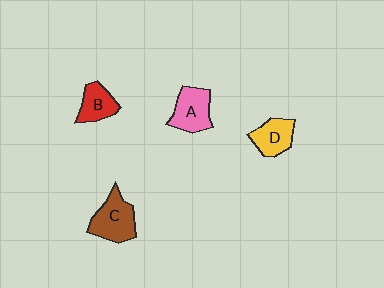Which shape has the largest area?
Shape C (brown).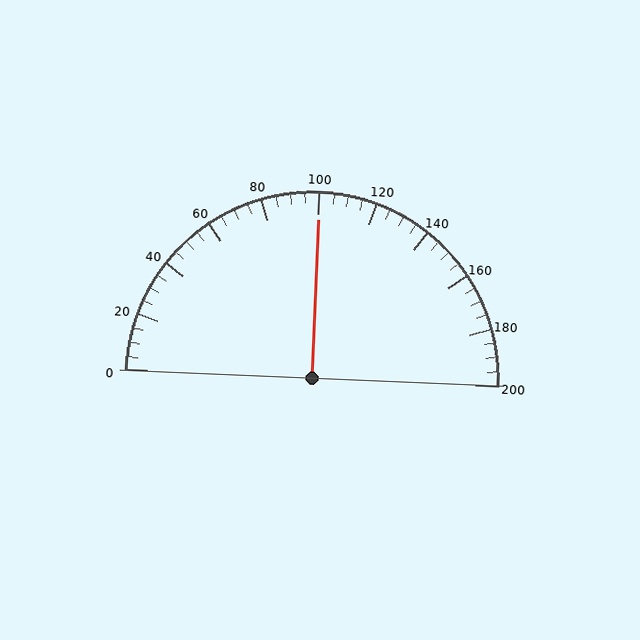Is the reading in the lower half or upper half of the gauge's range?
The reading is in the upper half of the range (0 to 200).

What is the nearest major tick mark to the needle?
The nearest major tick mark is 100.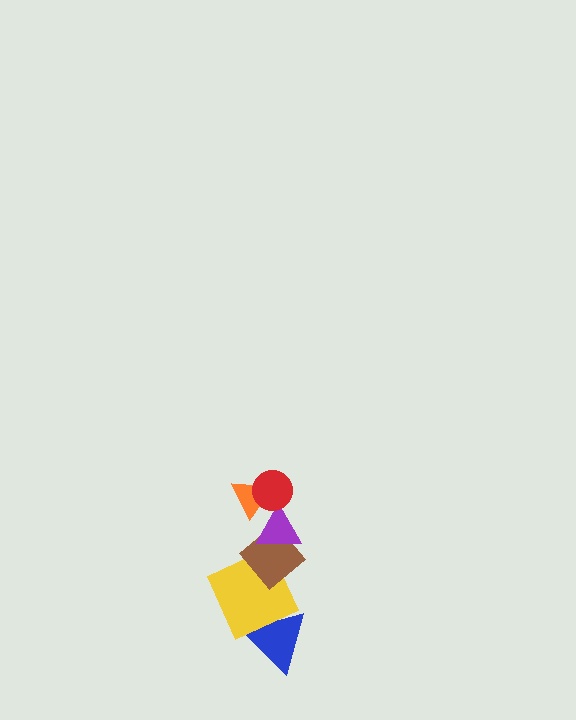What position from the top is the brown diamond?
The brown diamond is 4th from the top.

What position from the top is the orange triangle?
The orange triangle is 2nd from the top.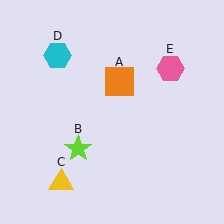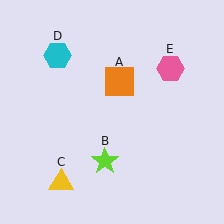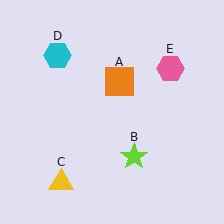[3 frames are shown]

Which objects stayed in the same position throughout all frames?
Orange square (object A) and yellow triangle (object C) and cyan hexagon (object D) and pink hexagon (object E) remained stationary.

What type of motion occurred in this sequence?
The lime star (object B) rotated counterclockwise around the center of the scene.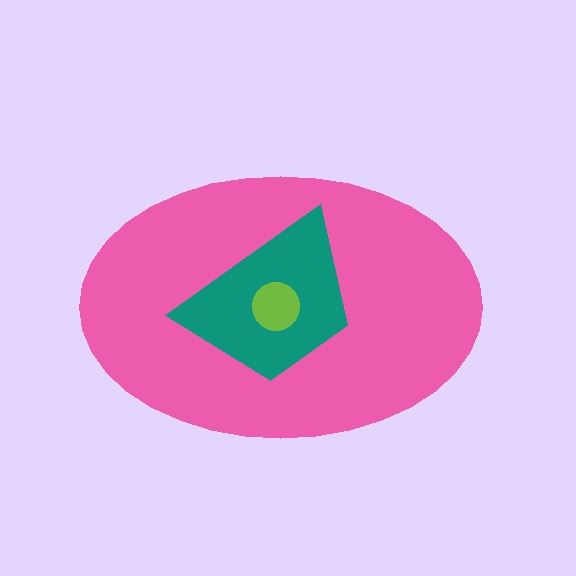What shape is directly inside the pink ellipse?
The teal trapezoid.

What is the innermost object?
The lime circle.